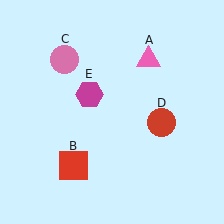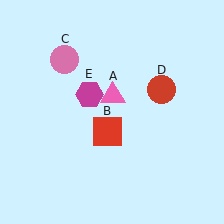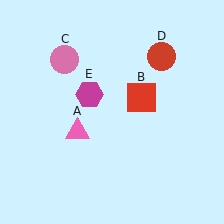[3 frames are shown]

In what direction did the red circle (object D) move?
The red circle (object D) moved up.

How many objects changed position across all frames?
3 objects changed position: pink triangle (object A), red square (object B), red circle (object D).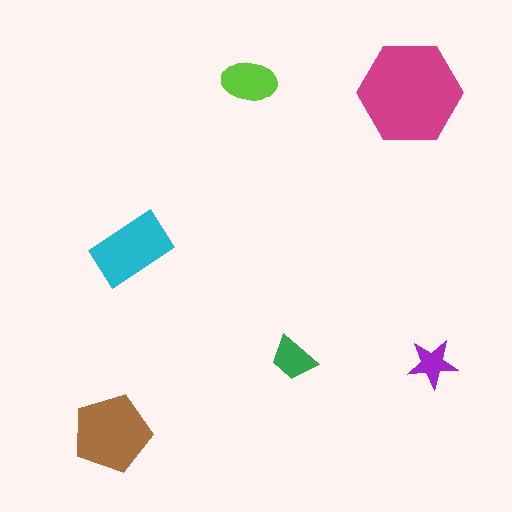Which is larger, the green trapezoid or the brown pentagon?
The brown pentagon.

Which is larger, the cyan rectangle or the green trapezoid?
The cyan rectangle.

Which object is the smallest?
The purple star.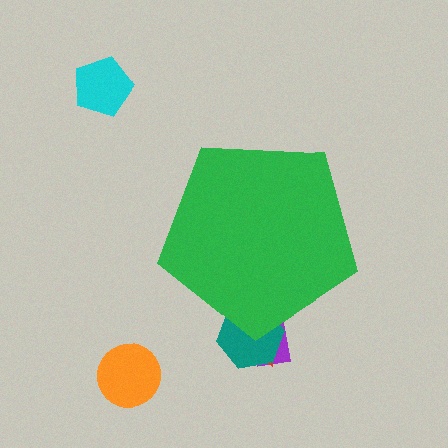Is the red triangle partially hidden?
Yes, the red triangle is partially hidden behind the green pentagon.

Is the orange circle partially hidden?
No, the orange circle is fully visible.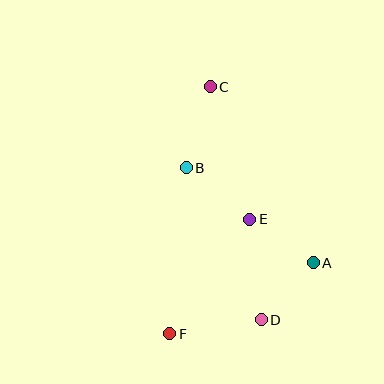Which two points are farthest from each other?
Points C and F are farthest from each other.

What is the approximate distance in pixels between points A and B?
The distance between A and B is approximately 159 pixels.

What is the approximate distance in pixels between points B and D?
The distance between B and D is approximately 170 pixels.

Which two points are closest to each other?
Points A and D are closest to each other.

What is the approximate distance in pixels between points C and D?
The distance between C and D is approximately 238 pixels.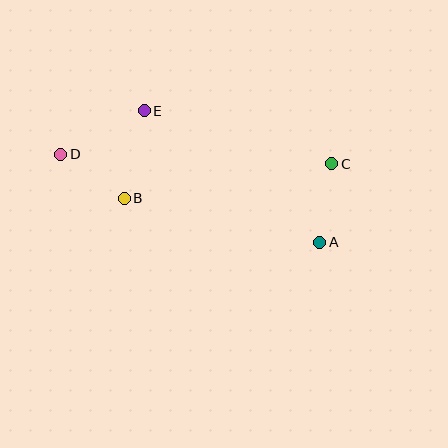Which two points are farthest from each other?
Points A and D are farthest from each other.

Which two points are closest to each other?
Points B and D are closest to each other.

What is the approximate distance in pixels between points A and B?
The distance between A and B is approximately 200 pixels.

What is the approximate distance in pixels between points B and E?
The distance between B and E is approximately 89 pixels.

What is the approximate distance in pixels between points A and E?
The distance between A and E is approximately 220 pixels.